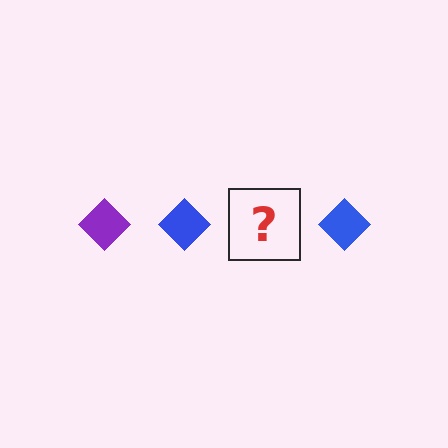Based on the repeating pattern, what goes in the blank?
The blank should be a purple diamond.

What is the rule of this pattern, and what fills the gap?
The rule is that the pattern cycles through purple, blue diamonds. The gap should be filled with a purple diamond.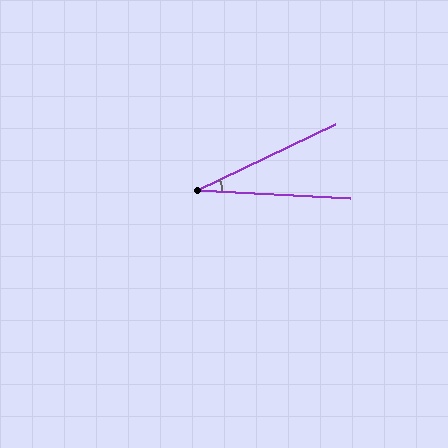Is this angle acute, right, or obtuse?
It is acute.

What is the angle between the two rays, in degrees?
Approximately 28 degrees.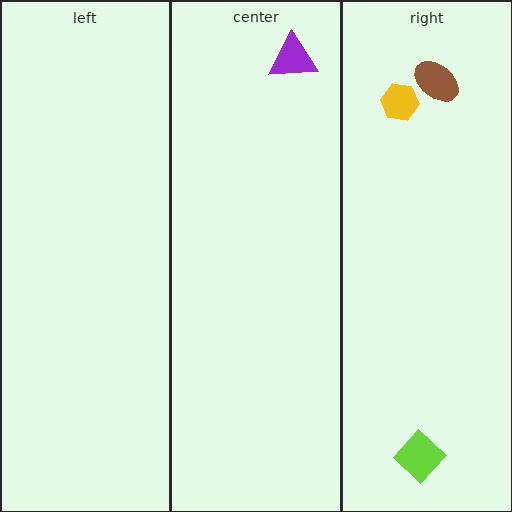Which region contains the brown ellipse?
The right region.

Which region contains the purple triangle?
The center region.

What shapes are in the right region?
The yellow hexagon, the brown ellipse, the lime diamond.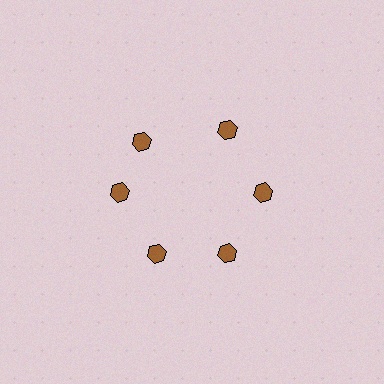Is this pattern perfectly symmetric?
No. The 6 brown hexagons are arranged in a ring, but one element near the 11 o'clock position is rotated out of alignment along the ring, breaking the 6-fold rotational symmetry.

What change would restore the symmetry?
The symmetry would be restored by rotating it back into even spacing with its neighbors so that all 6 hexagons sit at equal angles and equal distance from the center.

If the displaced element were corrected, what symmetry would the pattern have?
It would have 6-fold rotational symmetry — the pattern would map onto itself every 60 degrees.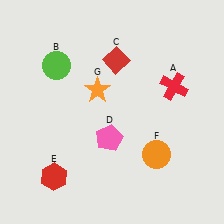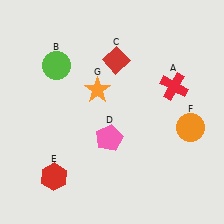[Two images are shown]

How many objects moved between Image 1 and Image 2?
1 object moved between the two images.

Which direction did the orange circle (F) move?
The orange circle (F) moved right.